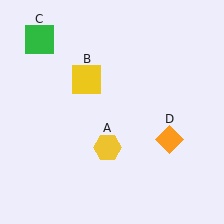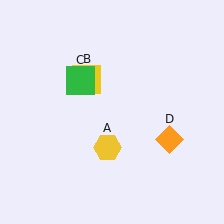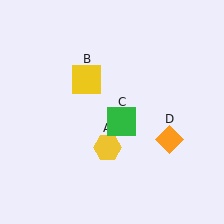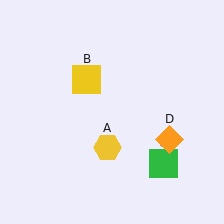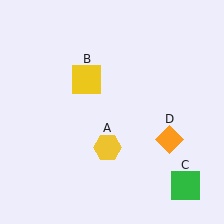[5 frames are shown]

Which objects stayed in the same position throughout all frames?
Yellow hexagon (object A) and yellow square (object B) and orange diamond (object D) remained stationary.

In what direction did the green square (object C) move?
The green square (object C) moved down and to the right.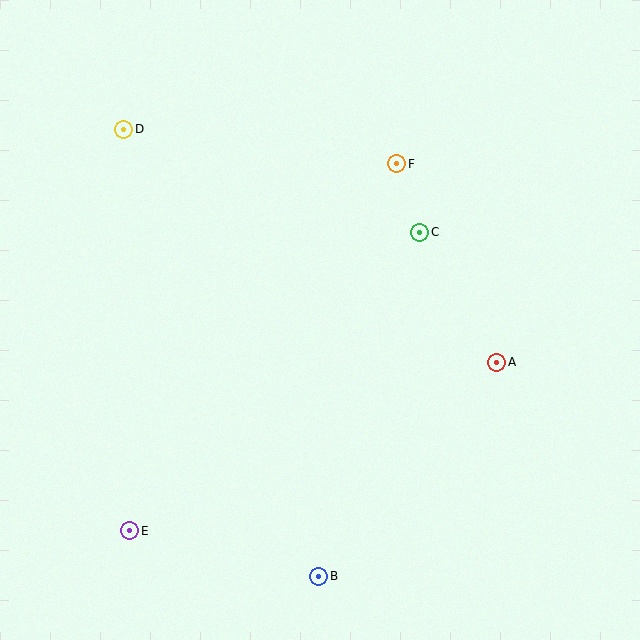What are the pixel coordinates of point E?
Point E is at (130, 531).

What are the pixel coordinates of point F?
Point F is at (397, 164).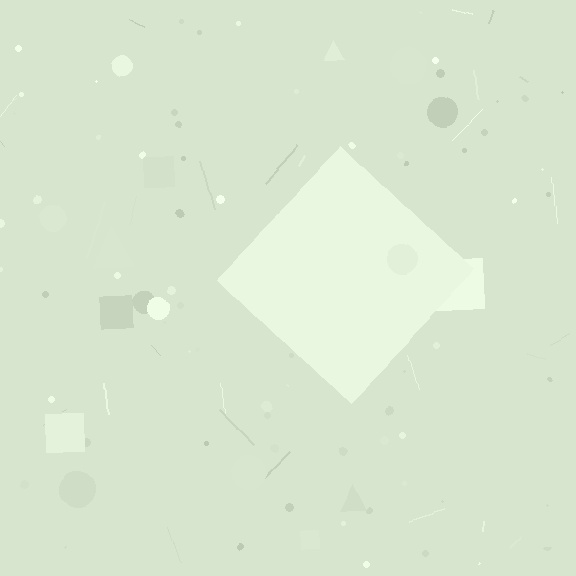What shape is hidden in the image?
A diamond is hidden in the image.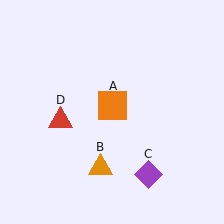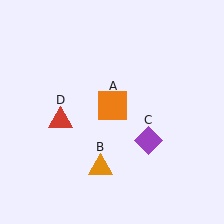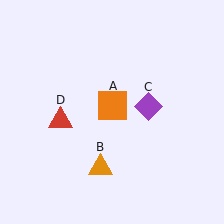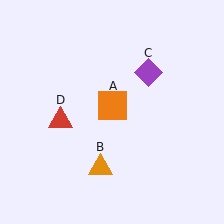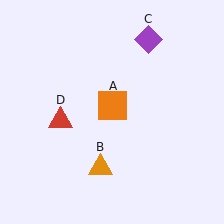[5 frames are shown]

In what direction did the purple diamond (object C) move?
The purple diamond (object C) moved up.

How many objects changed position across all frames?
1 object changed position: purple diamond (object C).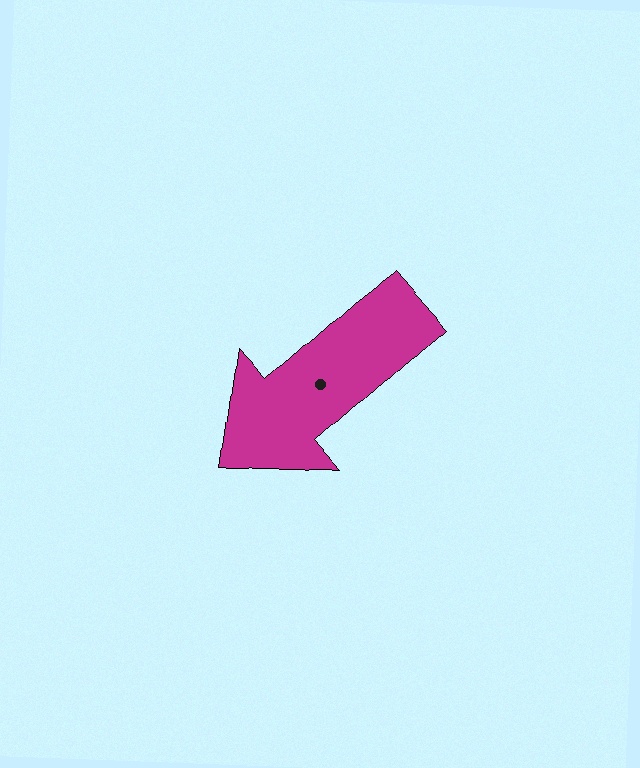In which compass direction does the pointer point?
Southwest.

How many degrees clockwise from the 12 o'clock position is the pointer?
Approximately 228 degrees.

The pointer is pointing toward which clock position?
Roughly 8 o'clock.